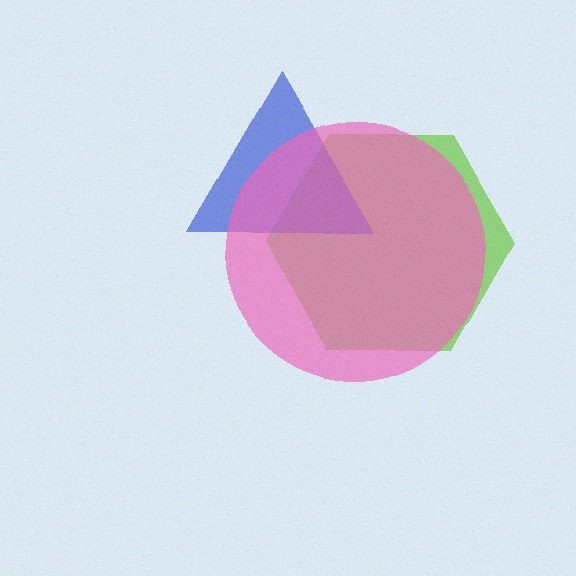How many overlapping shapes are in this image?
There are 3 overlapping shapes in the image.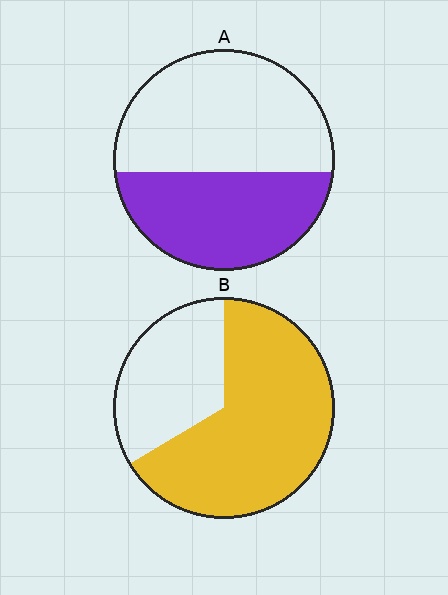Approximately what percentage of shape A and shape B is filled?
A is approximately 45% and B is approximately 65%.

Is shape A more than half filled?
No.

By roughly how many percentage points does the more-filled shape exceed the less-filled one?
By roughly 25 percentage points (B over A).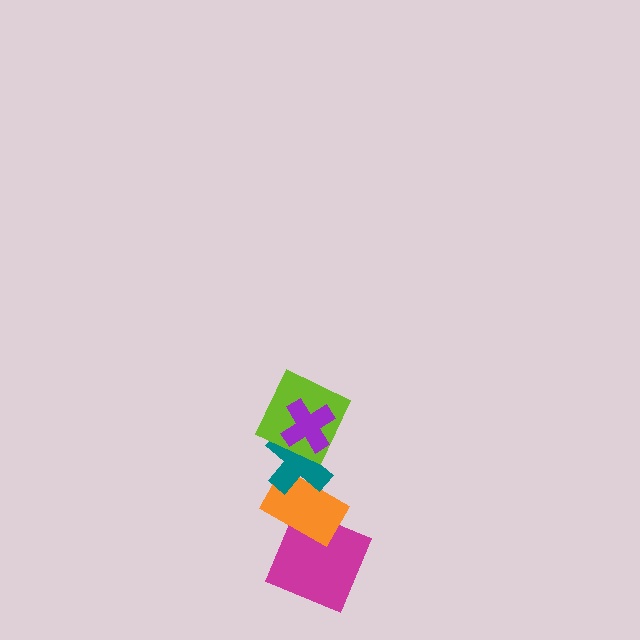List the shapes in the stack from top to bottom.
From top to bottom: the purple cross, the lime square, the teal cross, the orange rectangle, the magenta square.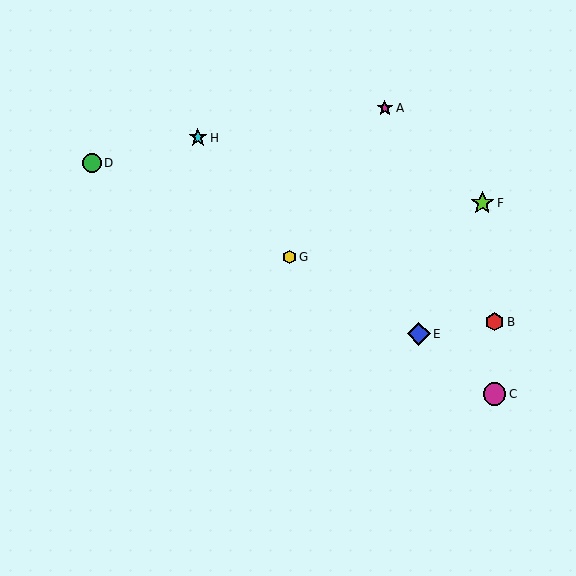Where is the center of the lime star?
The center of the lime star is at (482, 203).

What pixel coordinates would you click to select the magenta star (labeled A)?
Click at (385, 108) to select the magenta star A.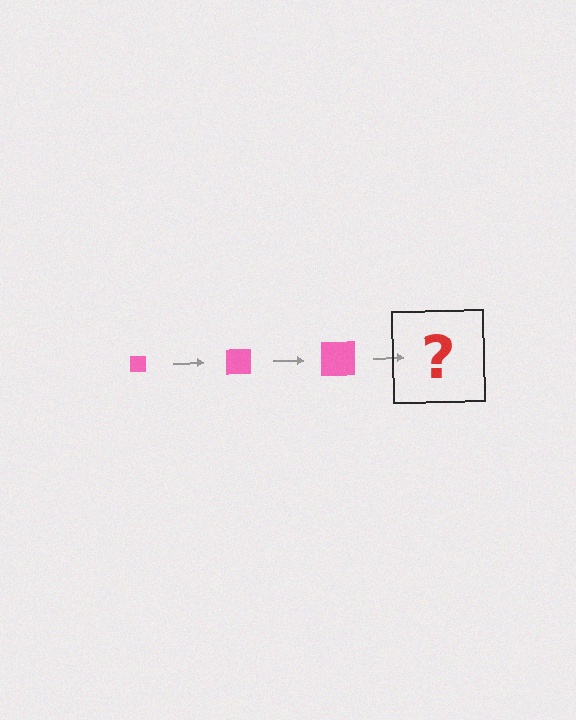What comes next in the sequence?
The next element should be a pink square, larger than the previous one.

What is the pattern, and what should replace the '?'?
The pattern is that the square gets progressively larger each step. The '?' should be a pink square, larger than the previous one.